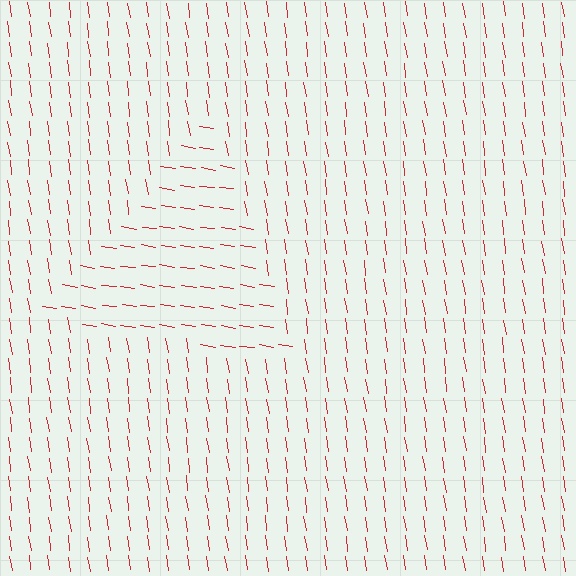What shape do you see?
I see a triangle.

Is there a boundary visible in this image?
Yes, there is a texture boundary formed by a change in line orientation.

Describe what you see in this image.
The image is filled with small red line segments. A triangle region in the image has lines oriented differently from the surrounding lines, creating a visible texture boundary.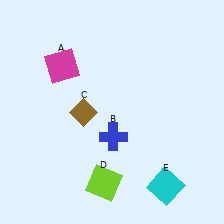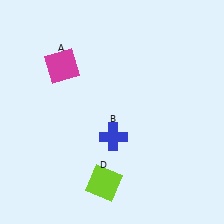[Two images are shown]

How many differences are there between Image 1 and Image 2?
There are 2 differences between the two images.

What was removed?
The brown diamond (C), the cyan square (E) were removed in Image 2.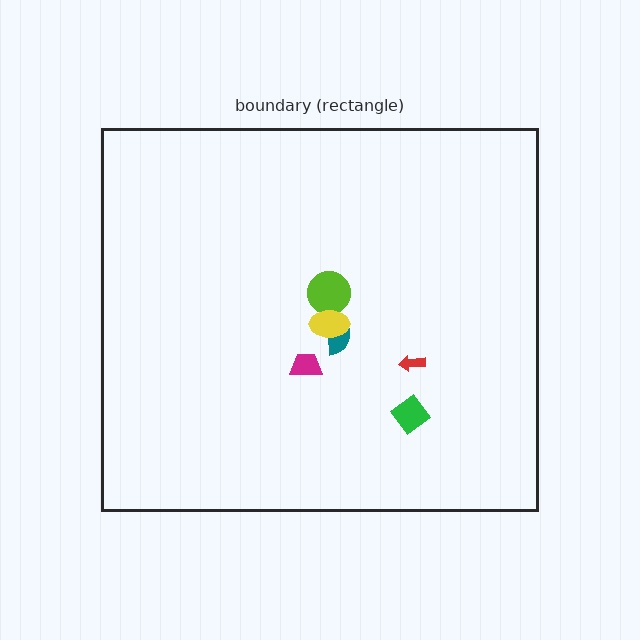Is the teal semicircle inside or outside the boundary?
Inside.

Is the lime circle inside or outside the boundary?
Inside.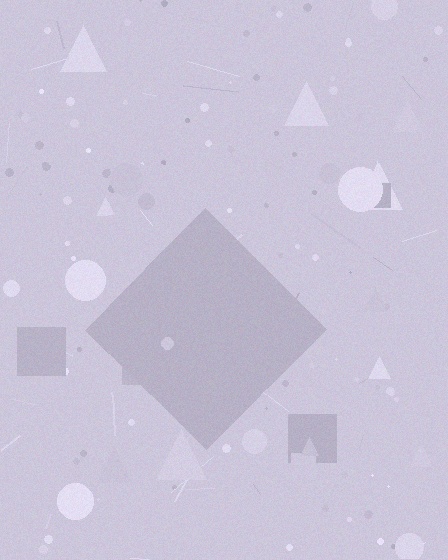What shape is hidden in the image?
A diamond is hidden in the image.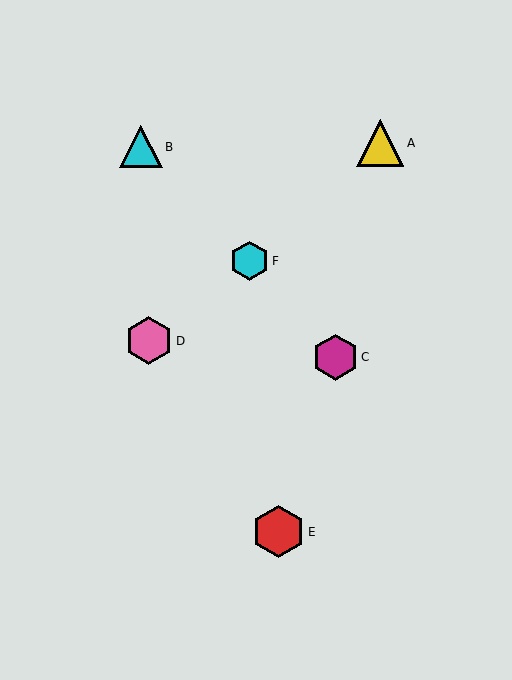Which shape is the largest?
The red hexagon (labeled E) is the largest.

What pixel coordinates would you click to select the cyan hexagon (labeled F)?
Click at (250, 261) to select the cyan hexagon F.